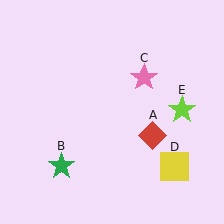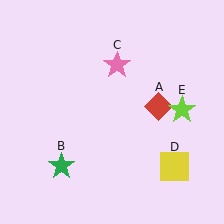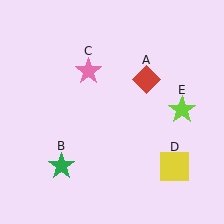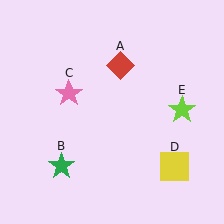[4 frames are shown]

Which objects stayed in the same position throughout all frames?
Green star (object B) and yellow square (object D) and lime star (object E) remained stationary.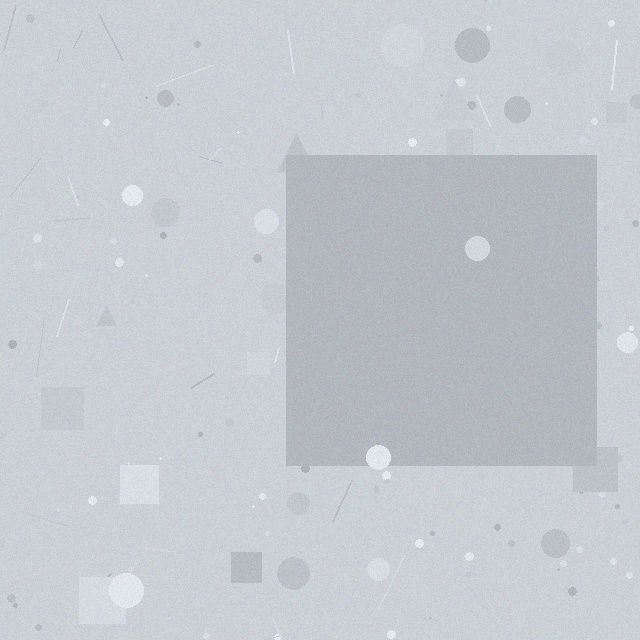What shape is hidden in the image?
A square is hidden in the image.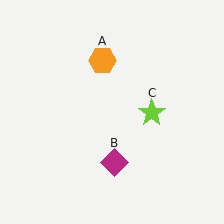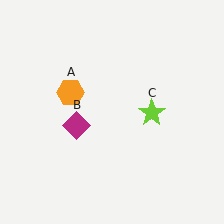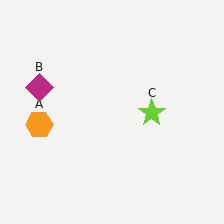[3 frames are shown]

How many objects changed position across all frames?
2 objects changed position: orange hexagon (object A), magenta diamond (object B).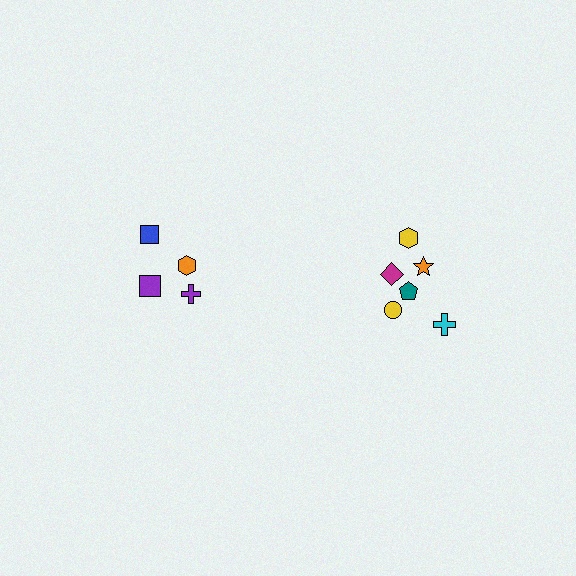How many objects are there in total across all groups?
There are 10 objects.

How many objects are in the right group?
There are 6 objects.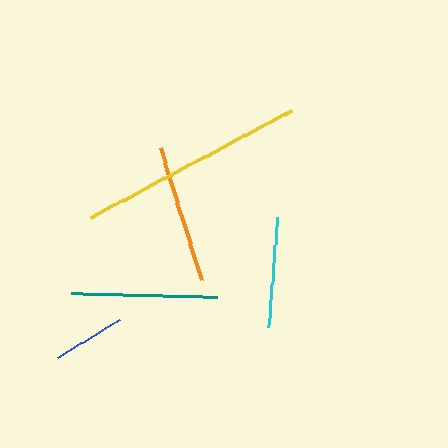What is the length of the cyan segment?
The cyan segment is approximately 110 pixels long.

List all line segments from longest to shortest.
From longest to shortest: yellow, teal, orange, cyan, blue.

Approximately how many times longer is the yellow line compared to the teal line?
The yellow line is approximately 1.6 times the length of the teal line.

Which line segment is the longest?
The yellow line is the longest at approximately 228 pixels.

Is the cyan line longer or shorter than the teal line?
The teal line is longer than the cyan line.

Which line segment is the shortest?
The blue line is the shortest at approximately 72 pixels.